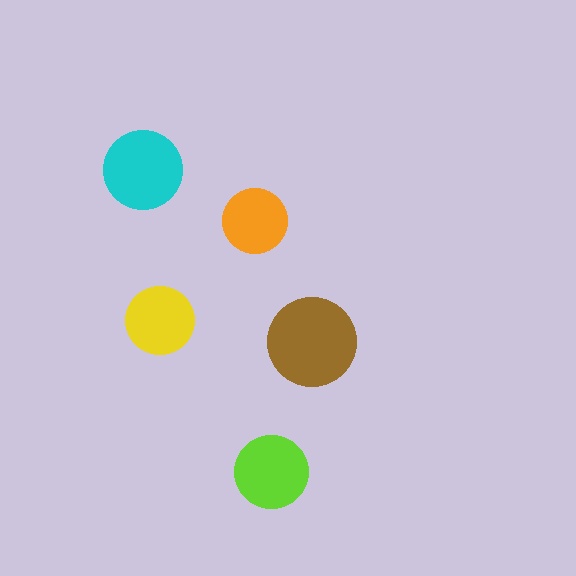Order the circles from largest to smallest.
the brown one, the cyan one, the lime one, the yellow one, the orange one.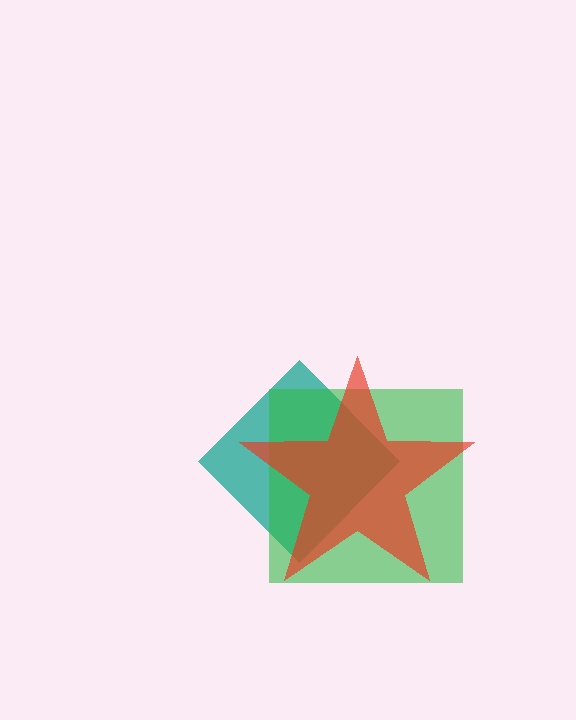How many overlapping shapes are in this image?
There are 3 overlapping shapes in the image.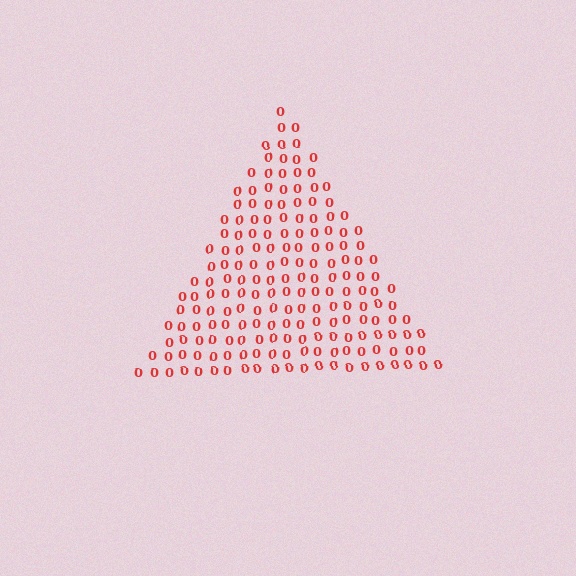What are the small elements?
The small elements are digit 0's.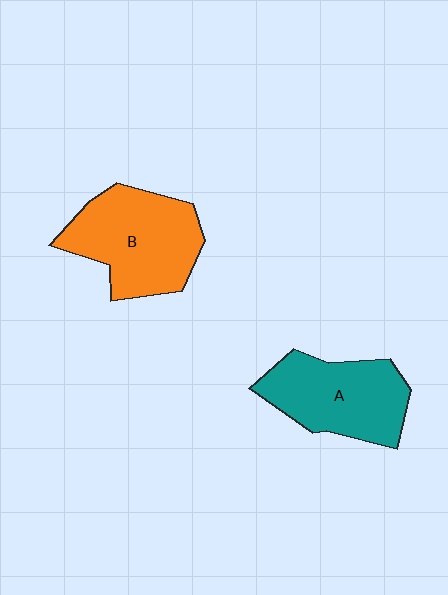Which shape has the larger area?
Shape B (orange).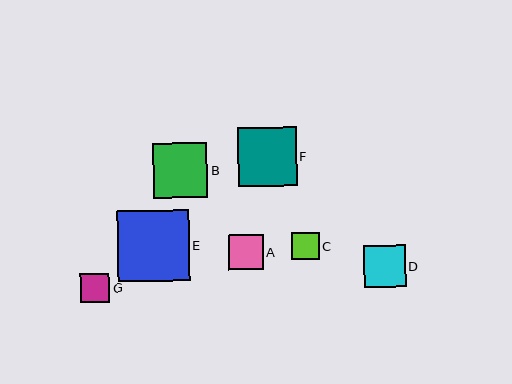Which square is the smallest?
Square C is the smallest with a size of approximately 27 pixels.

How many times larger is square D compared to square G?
Square D is approximately 1.4 times the size of square G.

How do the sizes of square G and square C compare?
Square G and square C are approximately the same size.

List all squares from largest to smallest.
From largest to smallest: E, F, B, D, A, G, C.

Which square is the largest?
Square E is the largest with a size of approximately 72 pixels.